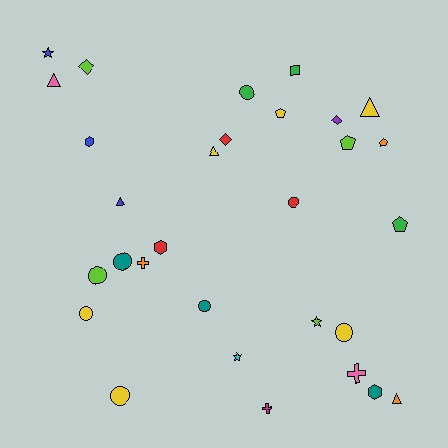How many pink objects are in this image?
There are 2 pink objects.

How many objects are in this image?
There are 30 objects.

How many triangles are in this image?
There are 5 triangles.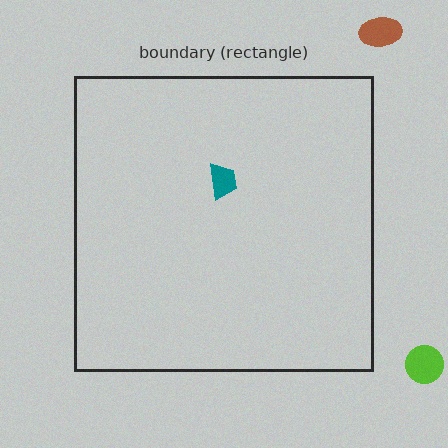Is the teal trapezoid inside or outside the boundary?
Inside.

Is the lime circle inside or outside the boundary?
Outside.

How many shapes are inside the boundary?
1 inside, 2 outside.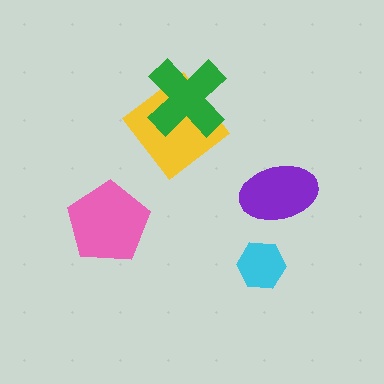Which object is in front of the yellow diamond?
The green cross is in front of the yellow diamond.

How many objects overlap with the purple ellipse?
0 objects overlap with the purple ellipse.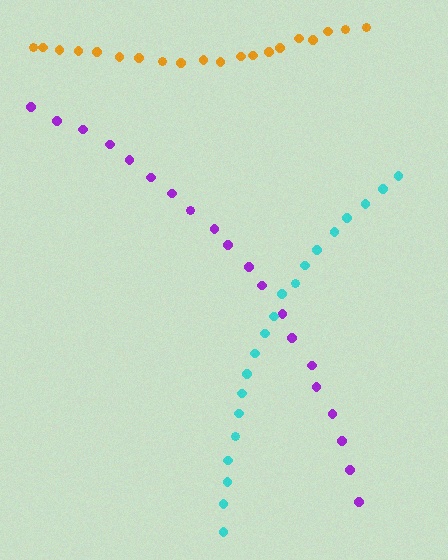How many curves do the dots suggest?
There are 3 distinct paths.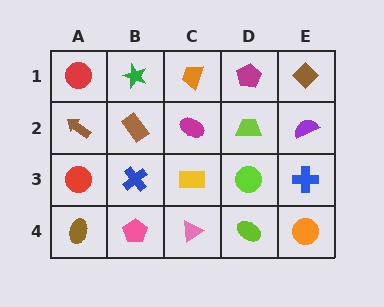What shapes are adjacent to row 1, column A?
A brown arrow (row 2, column A), a green star (row 1, column B).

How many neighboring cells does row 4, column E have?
2.